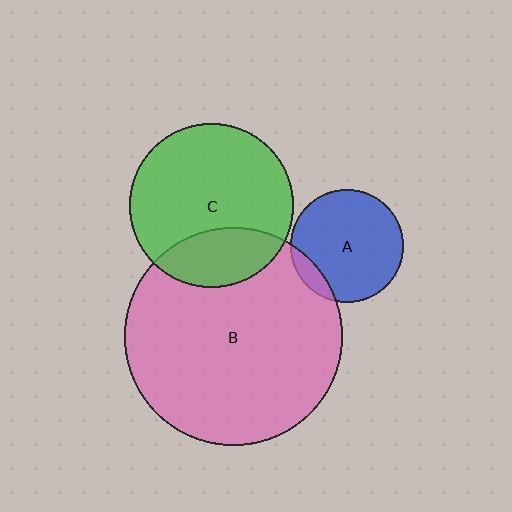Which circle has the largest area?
Circle B (pink).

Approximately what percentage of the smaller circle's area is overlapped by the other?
Approximately 25%.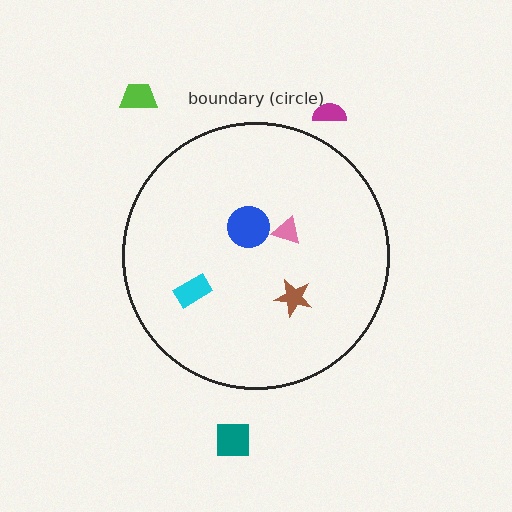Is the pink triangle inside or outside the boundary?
Inside.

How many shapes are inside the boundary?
4 inside, 3 outside.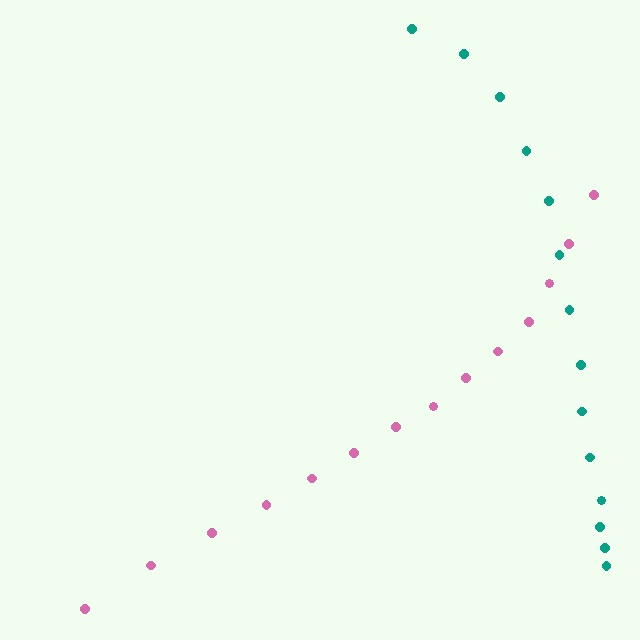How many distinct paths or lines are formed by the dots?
There are 2 distinct paths.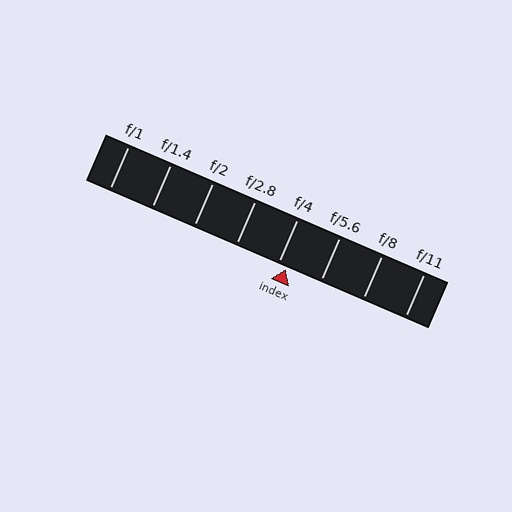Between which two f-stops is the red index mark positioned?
The index mark is between f/4 and f/5.6.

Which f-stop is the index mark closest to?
The index mark is closest to f/4.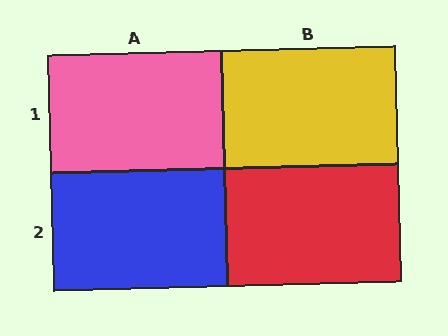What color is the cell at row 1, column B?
Yellow.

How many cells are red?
1 cell is red.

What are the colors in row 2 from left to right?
Blue, red.